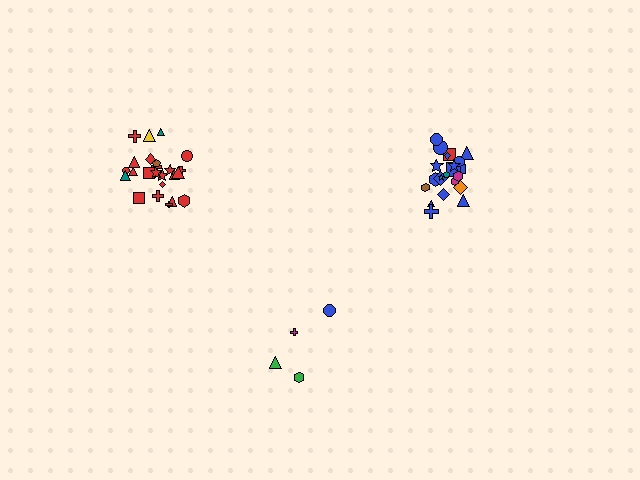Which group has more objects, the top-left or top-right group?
The top-left group.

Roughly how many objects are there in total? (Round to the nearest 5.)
Roughly 50 objects in total.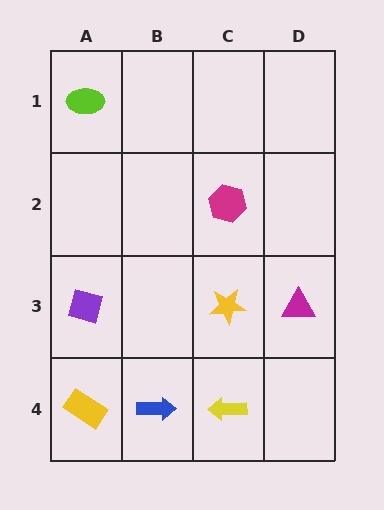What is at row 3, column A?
A purple diamond.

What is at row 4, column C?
A yellow arrow.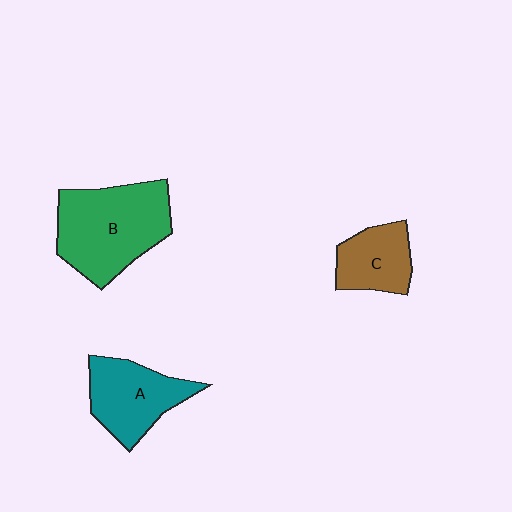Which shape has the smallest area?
Shape C (brown).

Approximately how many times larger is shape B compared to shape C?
Approximately 2.0 times.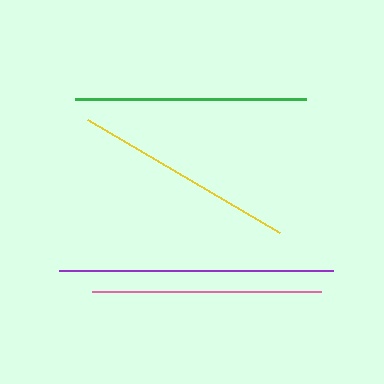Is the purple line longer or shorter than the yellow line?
The purple line is longer than the yellow line.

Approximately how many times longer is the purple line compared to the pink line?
The purple line is approximately 1.2 times the length of the pink line.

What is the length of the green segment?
The green segment is approximately 231 pixels long.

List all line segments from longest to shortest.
From longest to shortest: purple, green, pink, yellow.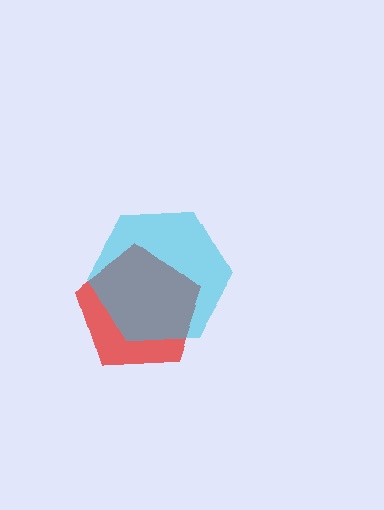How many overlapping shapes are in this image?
There are 2 overlapping shapes in the image.